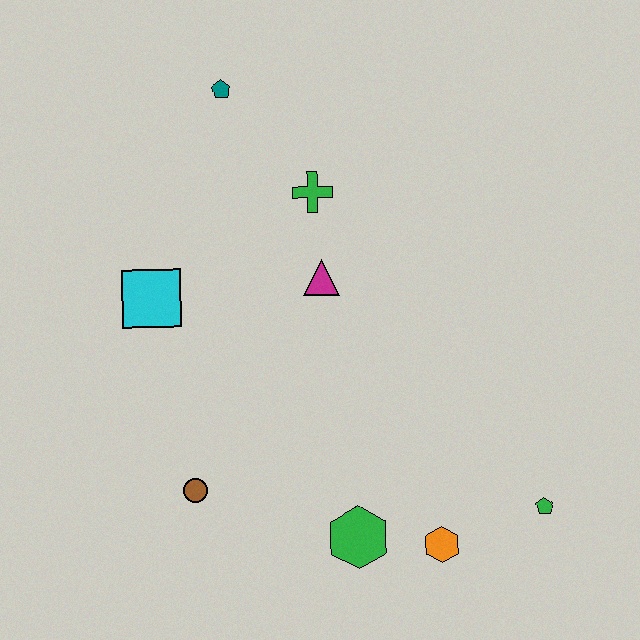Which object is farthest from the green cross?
The green pentagon is farthest from the green cross.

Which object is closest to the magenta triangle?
The green cross is closest to the magenta triangle.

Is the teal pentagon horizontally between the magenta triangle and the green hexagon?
No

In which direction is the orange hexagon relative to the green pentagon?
The orange hexagon is to the left of the green pentagon.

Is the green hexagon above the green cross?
No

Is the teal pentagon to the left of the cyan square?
No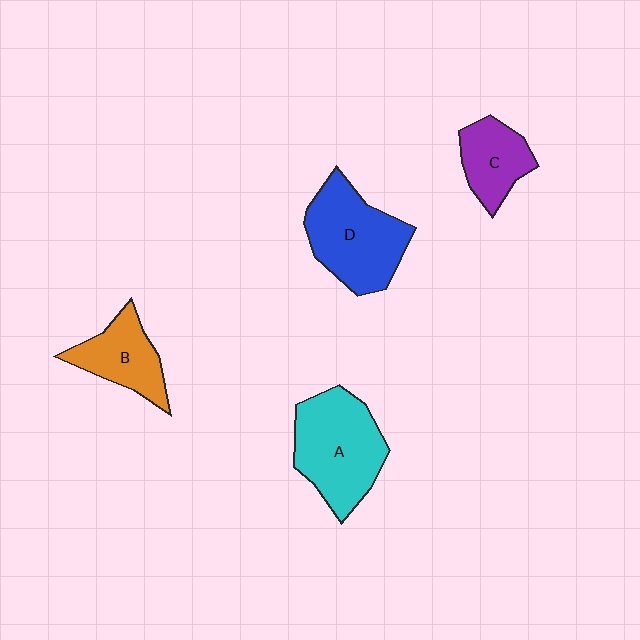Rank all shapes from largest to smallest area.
From largest to smallest: A (cyan), D (blue), B (orange), C (purple).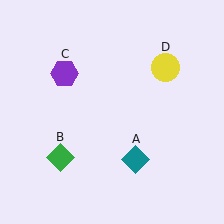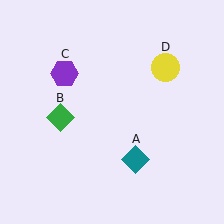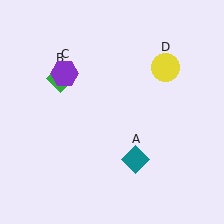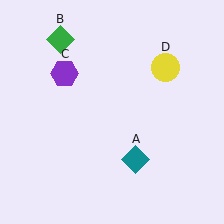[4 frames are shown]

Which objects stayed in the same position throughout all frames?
Teal diamond (object A) and purple hexagon (object C) and yellow circle (object D) remained stationary.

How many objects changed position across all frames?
1 object changed position: green diamond (object B).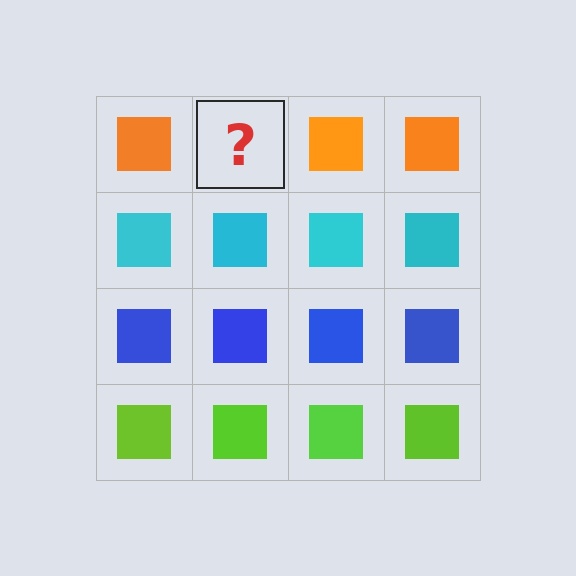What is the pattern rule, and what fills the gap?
The rule is that each row has a consistent color. The gap should be filled with an orange square.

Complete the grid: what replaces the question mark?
The question mark should be replaced with an orange square.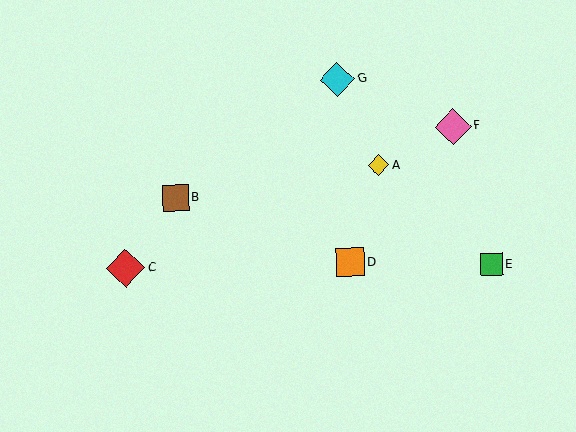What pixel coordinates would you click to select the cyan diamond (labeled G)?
Click at (337, 79) to select the cyan diamond G.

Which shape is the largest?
The red diamond (labeled C) is the largest.